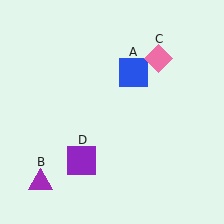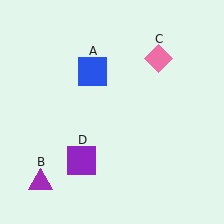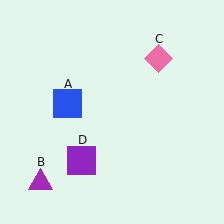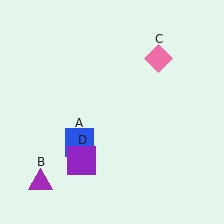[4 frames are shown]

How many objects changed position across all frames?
1 object changed position: blue square (object A).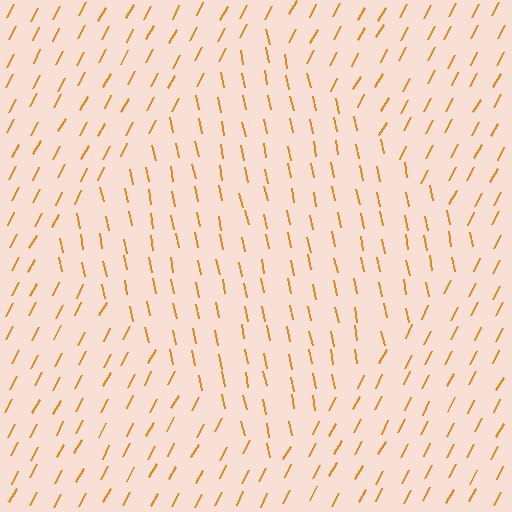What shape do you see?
I see a diamond.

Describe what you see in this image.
The image is filled with small orange line segments. A diamond region in the image has lines oriented differently from the surrounding lines, creating a visible texture boundary.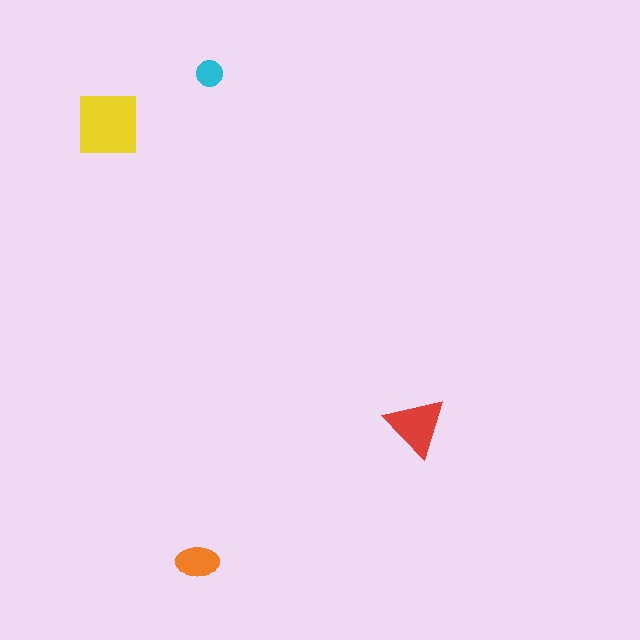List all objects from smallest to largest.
The cyan circle, the orange ellipse, the red triangle, the yellow square.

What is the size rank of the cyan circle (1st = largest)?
4th.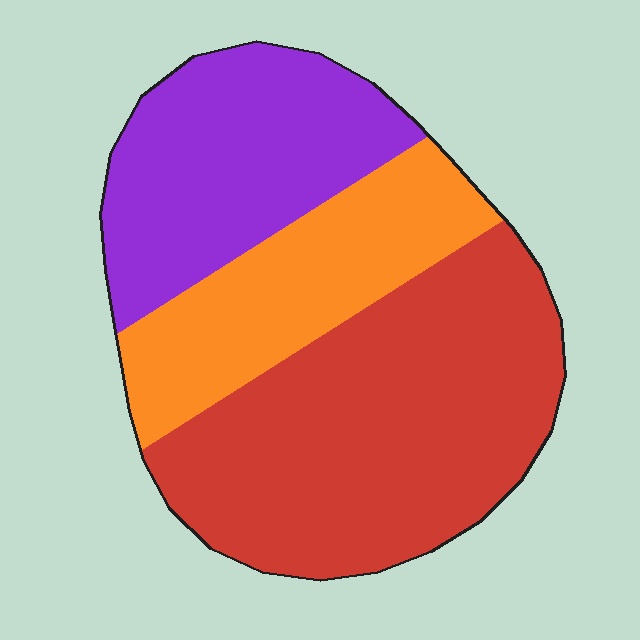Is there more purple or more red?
Red.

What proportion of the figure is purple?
Purple takes up about one quarter (1/4) of the figure.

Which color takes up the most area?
Red, at roughly 50%.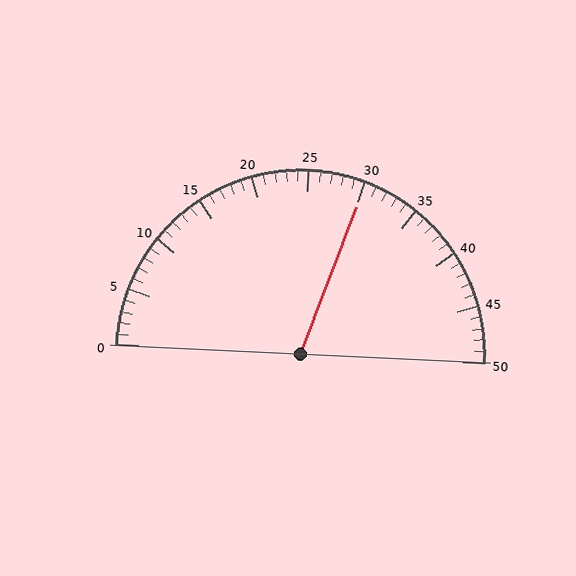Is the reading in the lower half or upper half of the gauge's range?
The reading is in the upper half of the range (0 to 50).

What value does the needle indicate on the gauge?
The needle indicates approximately 30.